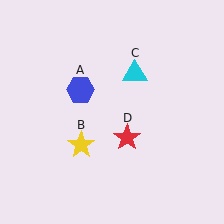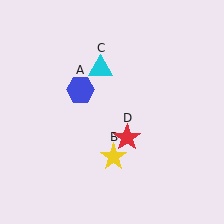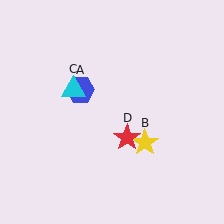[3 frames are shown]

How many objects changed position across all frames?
2 objects changed position: yellow star (object B), cyan triangle (object C).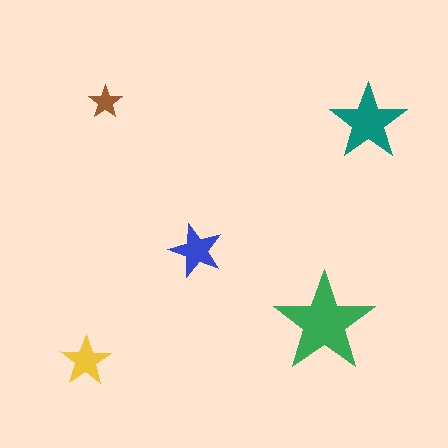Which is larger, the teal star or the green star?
The green one.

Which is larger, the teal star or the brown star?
The teal one.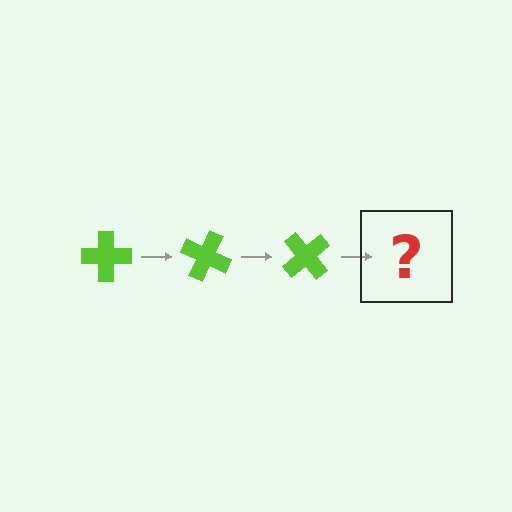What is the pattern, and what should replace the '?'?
The pattern is that the cross rotates 25 degrees each step. The '?' should be a lime cross rotated 75 degrees.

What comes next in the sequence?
The next element should be a lime cross rotated 75 degrees.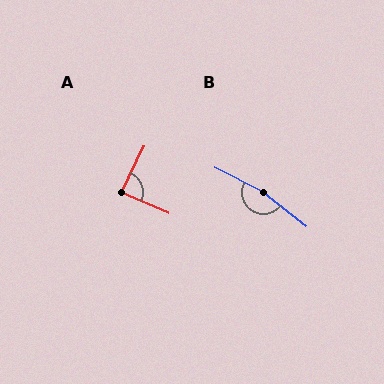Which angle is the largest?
B, at approximately 169 degrees.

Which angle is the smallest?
A, at approximately 87 degrees.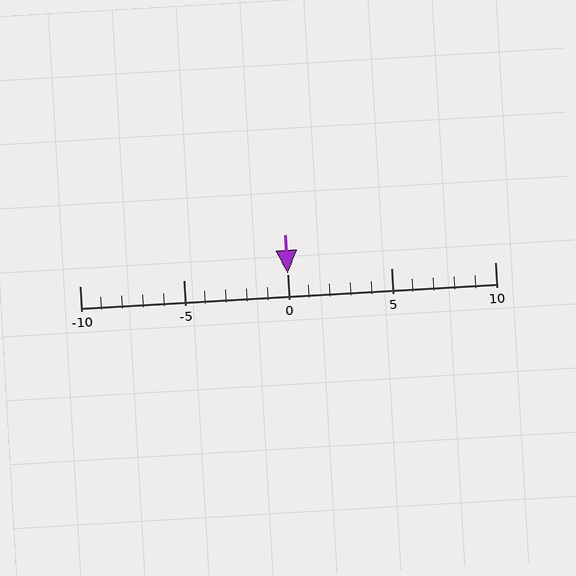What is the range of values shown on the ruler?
The ruler shows values from -10 to 10.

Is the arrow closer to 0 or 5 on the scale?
The arrow is closer to 0.